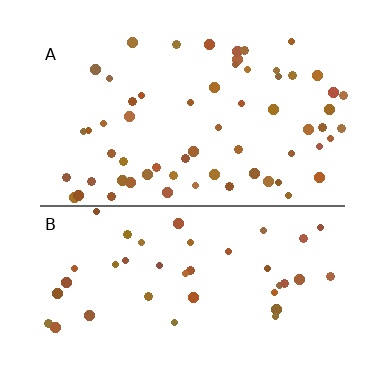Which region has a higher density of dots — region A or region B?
A (the top).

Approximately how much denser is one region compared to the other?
Approximately 1.6× — region A over region B.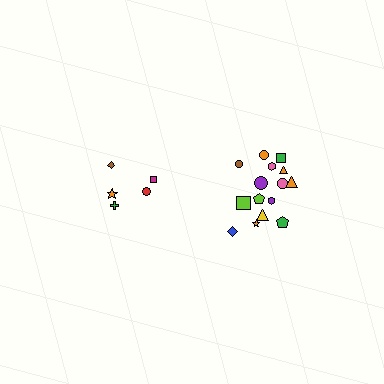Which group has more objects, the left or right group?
The right group.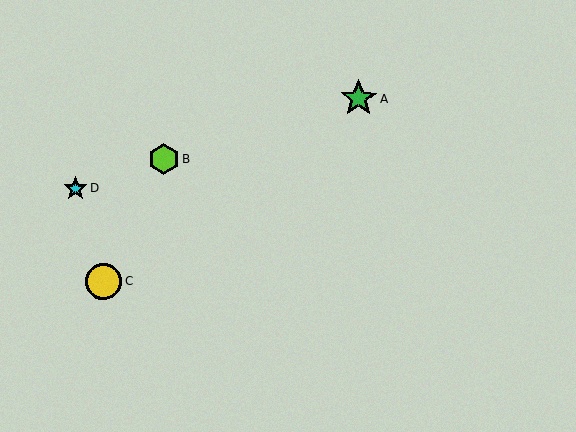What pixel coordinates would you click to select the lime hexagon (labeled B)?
Click at (164, 160) to select the lime hexagon B.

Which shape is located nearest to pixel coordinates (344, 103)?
The green star (labeled A) at (358, 99) is nearest to that location.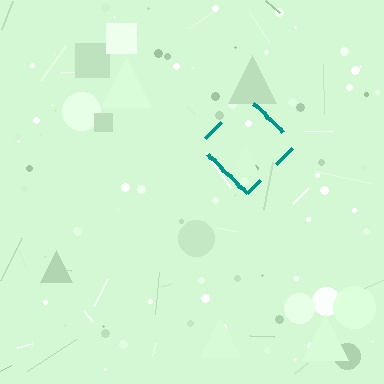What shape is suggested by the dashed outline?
The dashed outline suggests a diamond.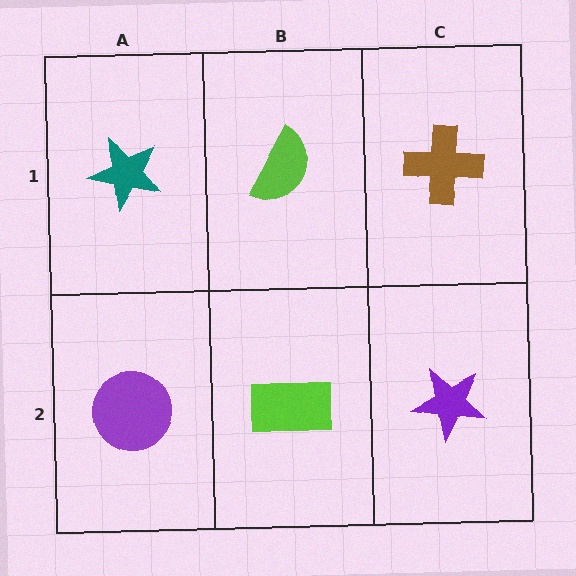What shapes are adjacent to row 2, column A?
A teal star (row 1, column A), a lime rectangle (row 2, column B).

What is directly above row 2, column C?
A brown cross.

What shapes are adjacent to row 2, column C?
A brown cross (row 1, column C), a lime rectangle (row 2, column B).